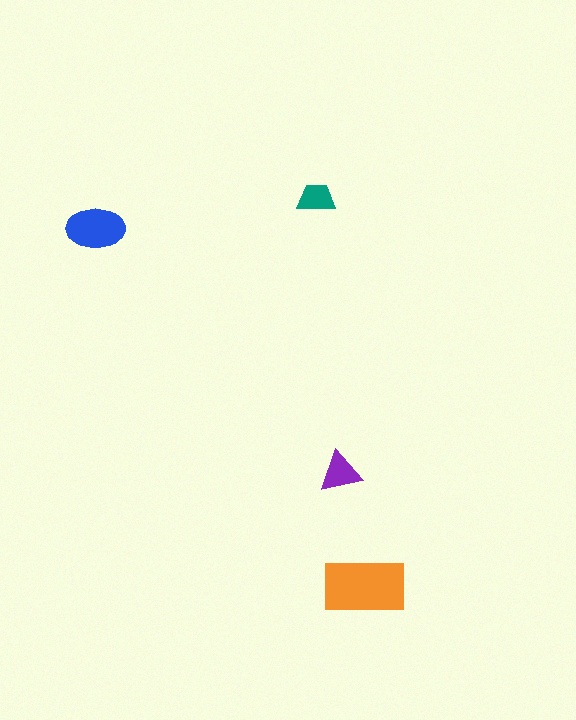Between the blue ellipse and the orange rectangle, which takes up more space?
The orange rectangle.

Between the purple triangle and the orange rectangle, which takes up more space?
The orange rectangle.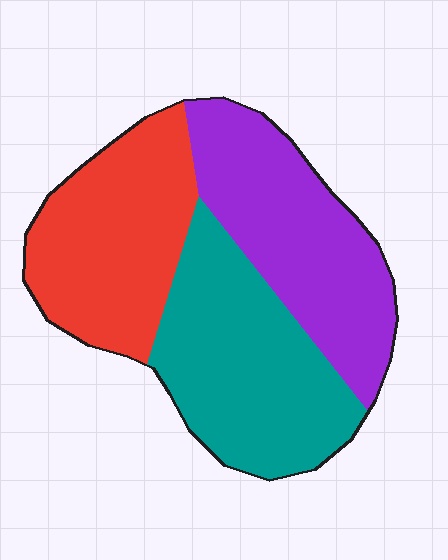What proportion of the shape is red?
Red takes up about one third (1/3) of the shape.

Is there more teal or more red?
Teal.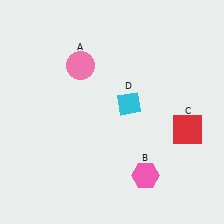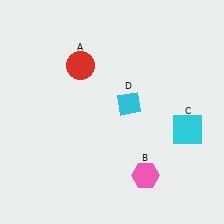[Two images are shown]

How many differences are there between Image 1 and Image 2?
There are 2 differences between the two images.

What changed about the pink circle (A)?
In Image 1, A is pink. In Image 2, it changed to red.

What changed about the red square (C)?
In Image 1, C is red. In Image 2, it changed to cyan.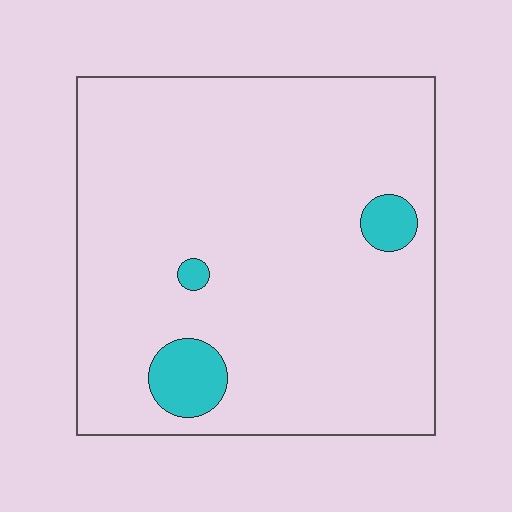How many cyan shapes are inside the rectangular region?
3.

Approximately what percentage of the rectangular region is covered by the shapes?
Approximately 5%.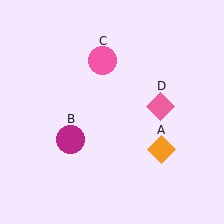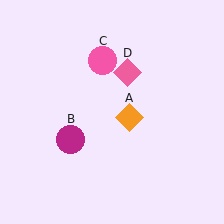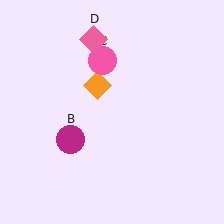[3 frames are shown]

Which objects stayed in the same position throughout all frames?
Magenta circle (object B) and pink circle (object C) remained stationary.